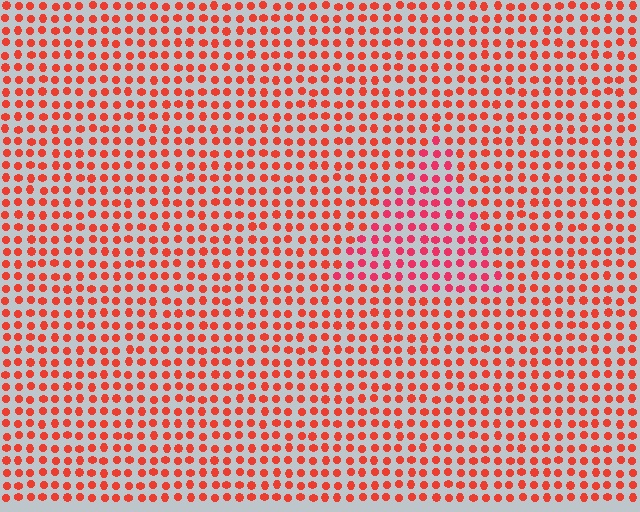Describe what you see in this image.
The image is filled with small red elements in a uniform arrangement. A triangle-shaped region is visible where the elements are tinted to a slightly different hue, forming a subtle color boundary.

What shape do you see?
I see a triangle.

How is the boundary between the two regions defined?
The boundary is defined purely by a slight shift in hue (about 21 degrees). Spacing, size, and orientation are identical on both sides.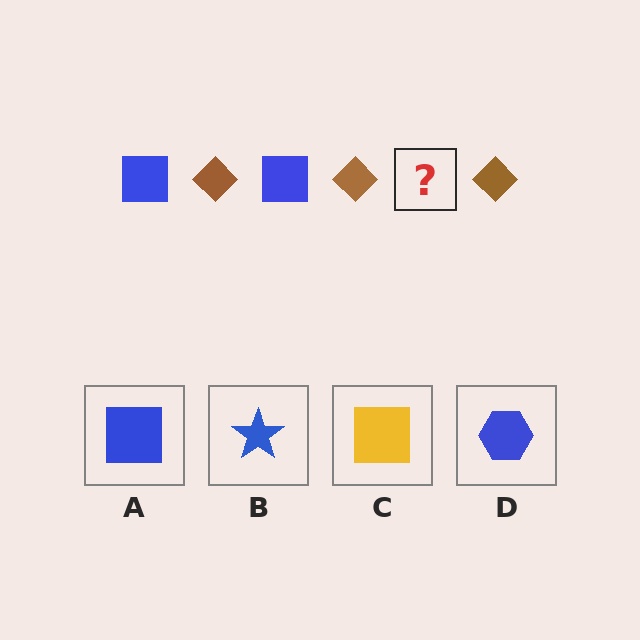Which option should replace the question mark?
Option A.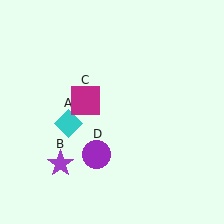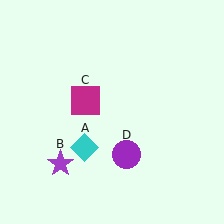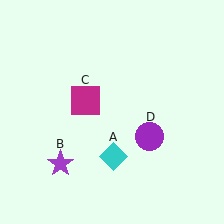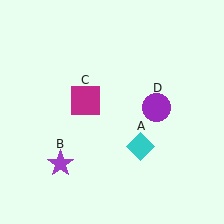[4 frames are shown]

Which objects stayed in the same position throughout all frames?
Purple star (object B) and magenta square (object C) remained stationary.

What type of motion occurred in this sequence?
The cyan diamond (object A), purple circle (object D) rotated counterclockwise around the center of the scene.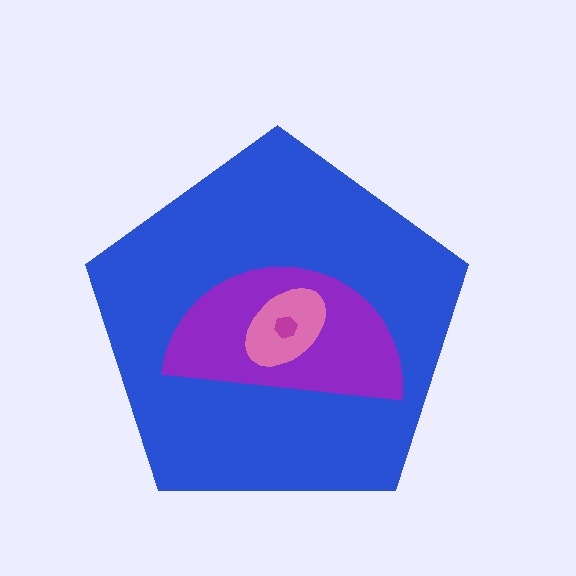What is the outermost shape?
The blue pentagon.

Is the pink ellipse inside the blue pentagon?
Yes.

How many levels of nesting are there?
4.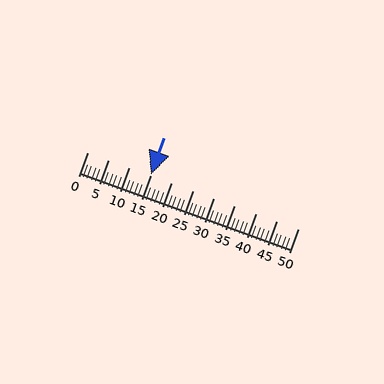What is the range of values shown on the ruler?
The ruler shows values from 0 to 50.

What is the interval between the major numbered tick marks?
The major tick marks are spaced 5 units apart.